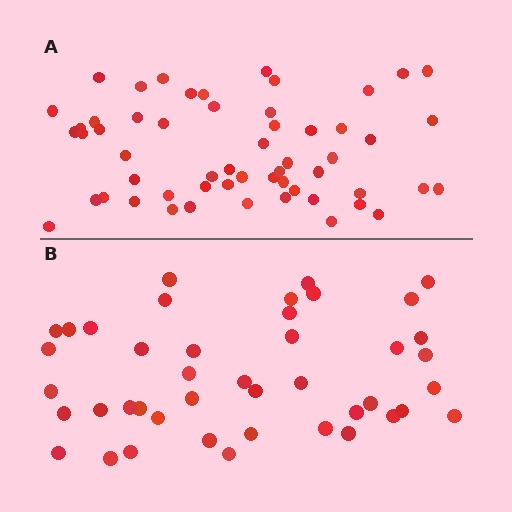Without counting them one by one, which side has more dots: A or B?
Region A (the top region) has more dots.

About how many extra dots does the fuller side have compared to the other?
Region A has approximately 15 more dots than region B.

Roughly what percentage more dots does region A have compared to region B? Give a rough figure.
About 30% more.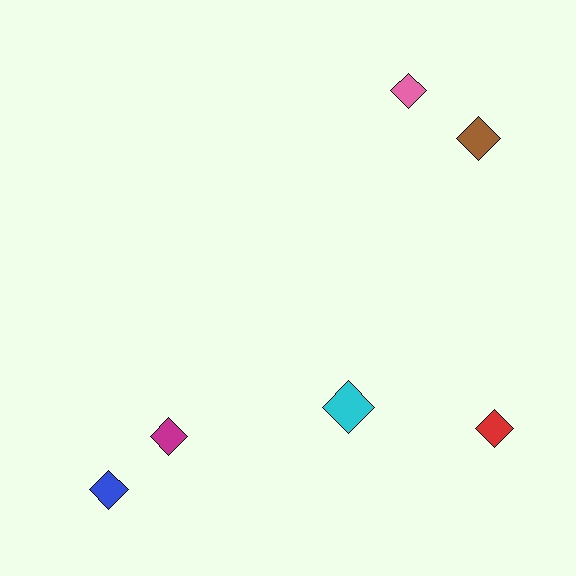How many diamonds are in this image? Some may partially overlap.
There are 6 diamonds.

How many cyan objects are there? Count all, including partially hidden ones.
There is 1 cyan object.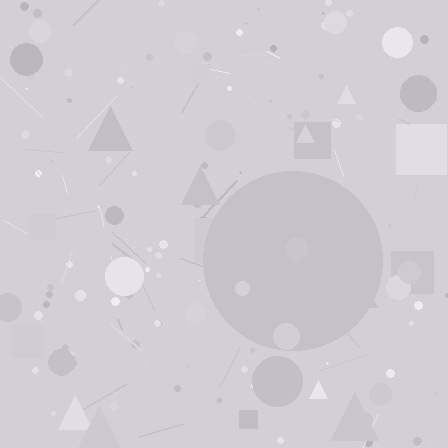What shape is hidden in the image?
A circle is hidden in the image.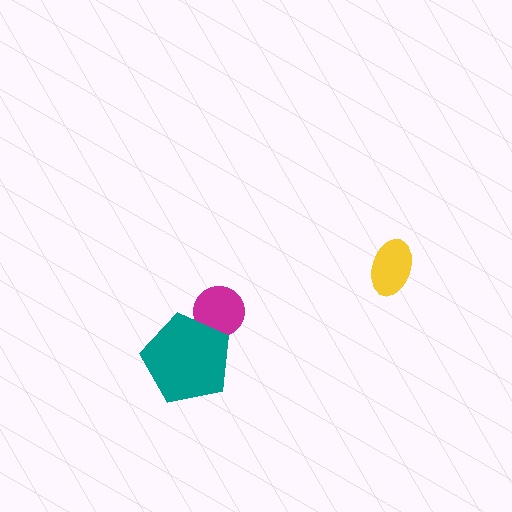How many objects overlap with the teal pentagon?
1 object overlaps with the teal pentagon.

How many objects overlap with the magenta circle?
1 object overlaps with the magenta circle.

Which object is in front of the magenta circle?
The teal pentagon is in front of the magenta circle.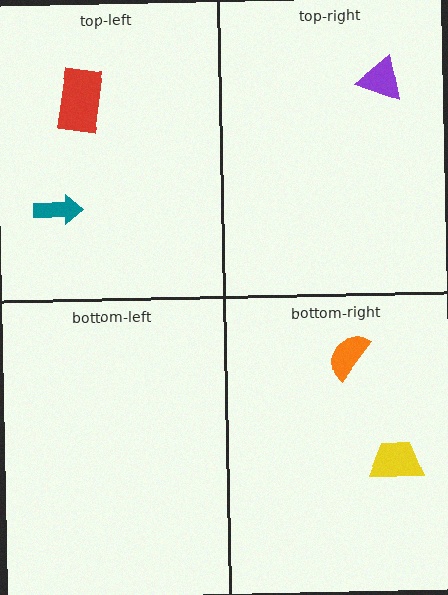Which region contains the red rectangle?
The top-left region.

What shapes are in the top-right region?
The purple triangle.